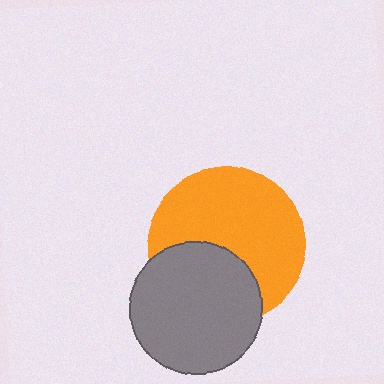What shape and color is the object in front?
The object in front is a gray circle.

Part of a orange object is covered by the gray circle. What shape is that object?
It is a circle.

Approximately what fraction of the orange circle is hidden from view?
Roughly 35% of the orange circle is hidden behind the gray circle.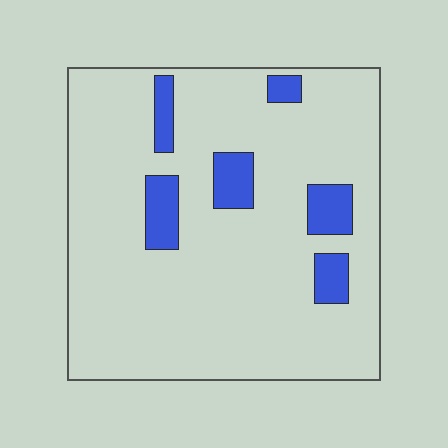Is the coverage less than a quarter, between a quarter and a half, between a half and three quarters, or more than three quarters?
Less than a quarter.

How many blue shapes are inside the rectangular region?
6.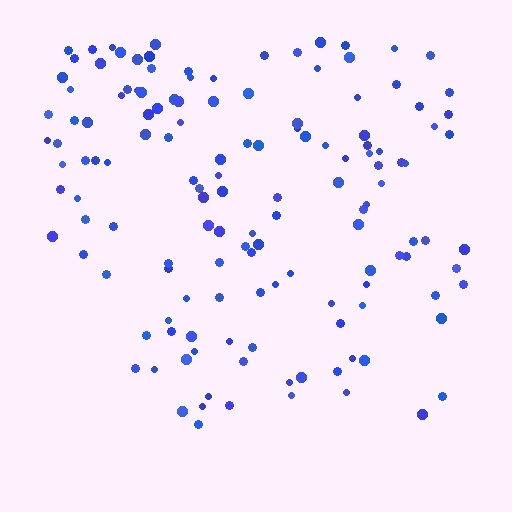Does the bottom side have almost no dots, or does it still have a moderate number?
Still a moderate number, just noticeably fewer than the top.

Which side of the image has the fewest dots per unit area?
The bottom.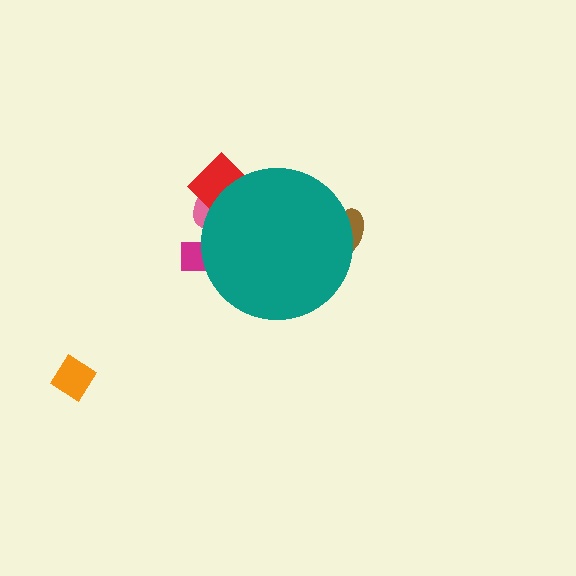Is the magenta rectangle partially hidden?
Yes, the magenta rectangle is partially hidden behind the teal circle.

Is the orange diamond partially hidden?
No, the orange diamond is fully visible.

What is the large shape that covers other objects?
A teal circle.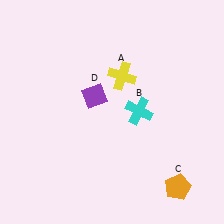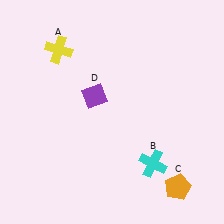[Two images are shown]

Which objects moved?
The objects that moved are: the yellow cross (A), the cyan cross (B).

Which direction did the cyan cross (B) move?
The cyan cross (B) moved down.